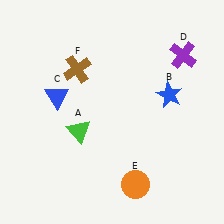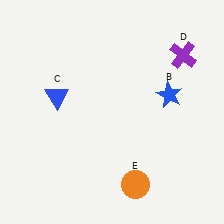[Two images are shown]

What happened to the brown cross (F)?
The brown cross (F) was removed in Image 2. It was in the top-left area of Image 1.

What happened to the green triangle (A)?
The green triangle (A) was removed in Image 2. It was in the bottom-left area of Image 1.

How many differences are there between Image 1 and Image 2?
There are 2 differences between the two images.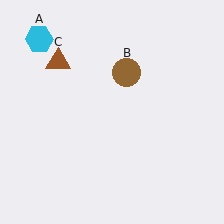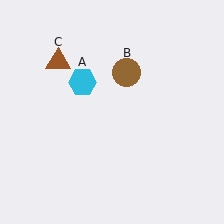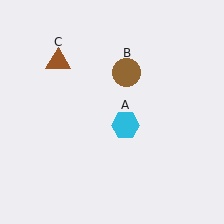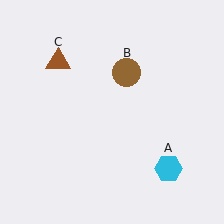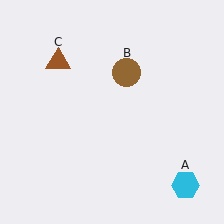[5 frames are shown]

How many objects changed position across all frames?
1 object changed position: cyan hexagon (object A).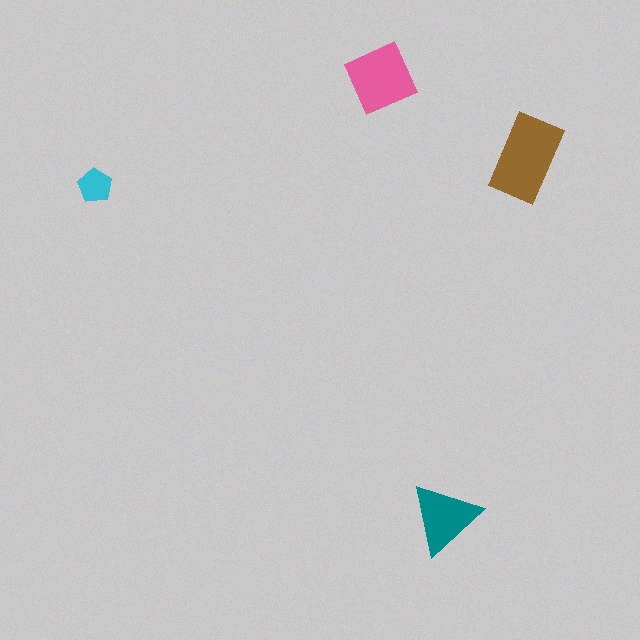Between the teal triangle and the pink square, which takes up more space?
The pink square.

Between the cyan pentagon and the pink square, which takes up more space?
The pink square.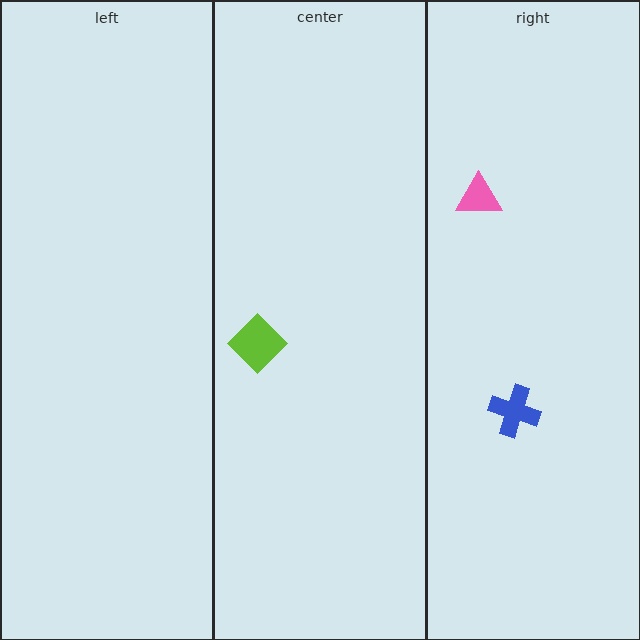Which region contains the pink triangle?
The right region.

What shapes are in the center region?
The lime diamond.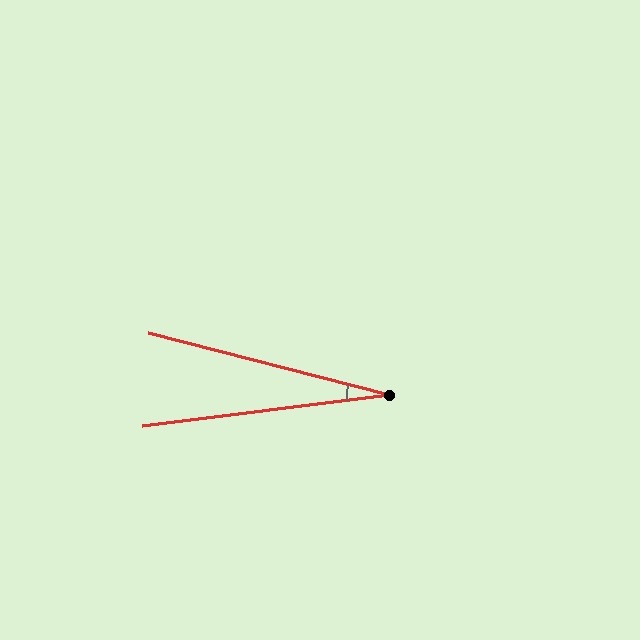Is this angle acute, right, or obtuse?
It is acute.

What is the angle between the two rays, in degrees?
Approximately 22 degrees.